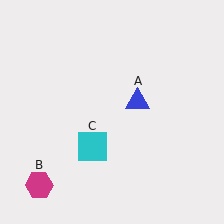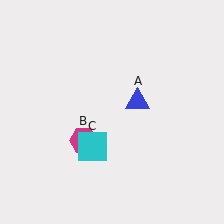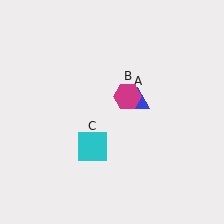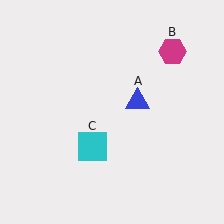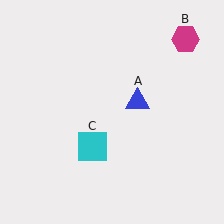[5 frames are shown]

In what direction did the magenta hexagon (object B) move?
The magenta hexagon (object B) moved up and to the right.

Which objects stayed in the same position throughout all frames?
Blue triangle (object A) and cyan square (object C) remained stationary.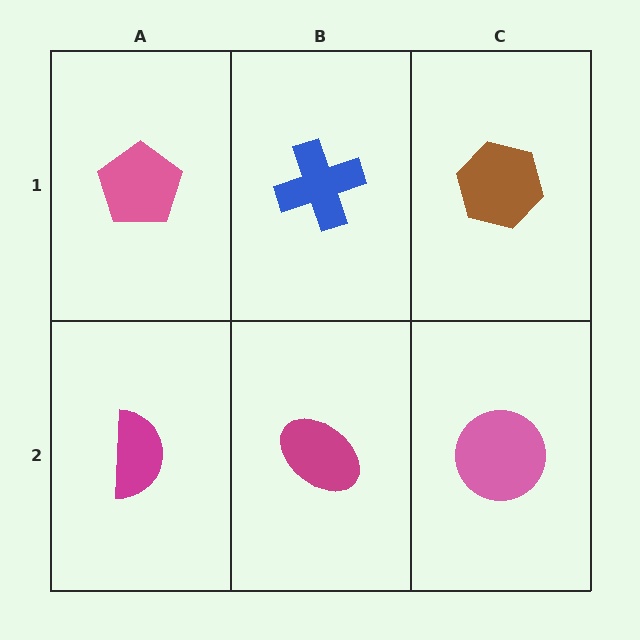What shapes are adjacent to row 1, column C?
A pink circle (row 2, column C), a blue cross (row 1, column B).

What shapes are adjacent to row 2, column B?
A blue cross (row 1, column B), a magenta semicircle (row 2, column A), a pink circle (row 2, column C).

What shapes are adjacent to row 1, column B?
A magenta ellipse (row 2, column B), a pink pentagon (row 1, column A), a brown hexagon (row 1, column C).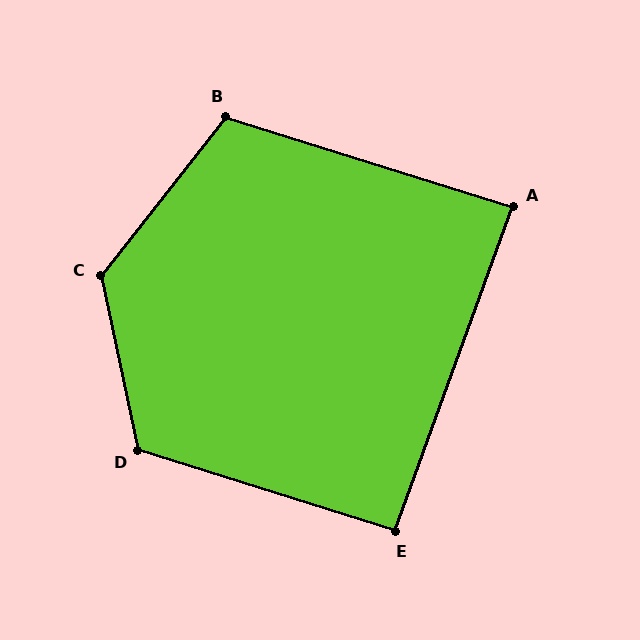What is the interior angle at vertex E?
Approximately 93 degrees (approximately right).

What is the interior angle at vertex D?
Approximately 119 degrees (obtuse).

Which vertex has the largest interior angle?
C, at approximately 130 degrees.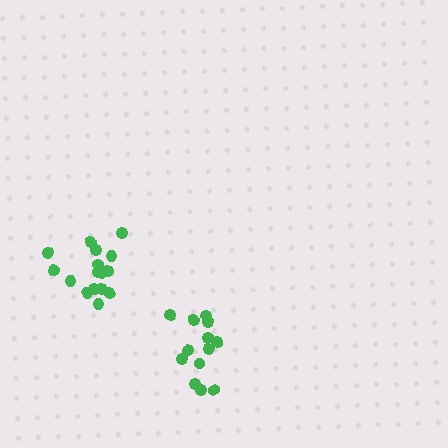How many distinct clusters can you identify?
There are 2 distinct clusters.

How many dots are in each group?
Group 1: 13 dots, Group 2: 17 dots (30 total).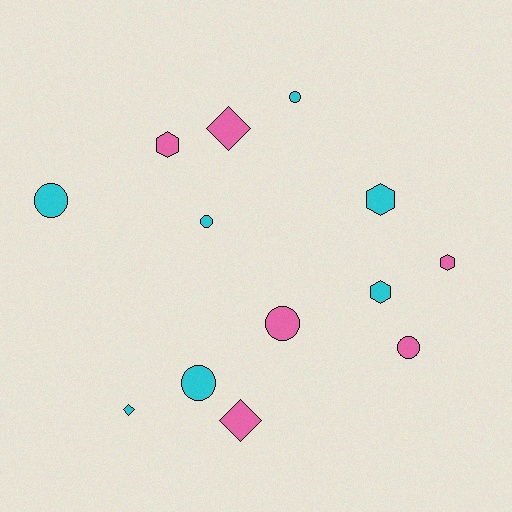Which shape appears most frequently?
Circle, with 6 objects.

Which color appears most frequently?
Cyan, with 7 objects.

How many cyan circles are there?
There are 4 cyan circles.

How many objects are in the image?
There are 13 objects.